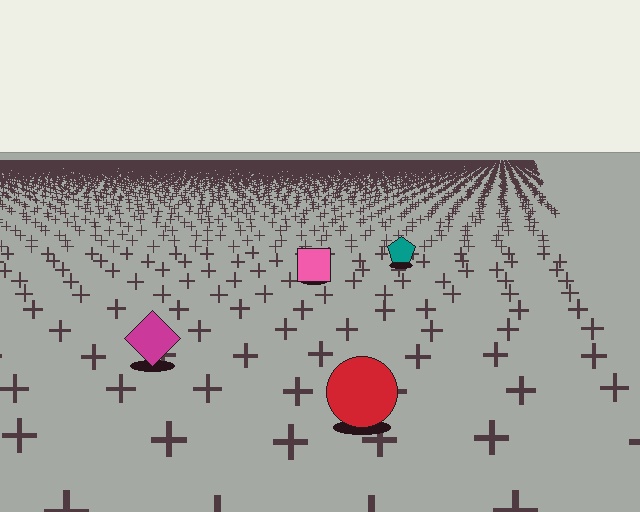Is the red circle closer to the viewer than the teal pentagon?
Yes. The red circle is closer — you can tell from the texture gradient: the ground texture is coarser near it.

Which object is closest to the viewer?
The red circle is closest. The texture marks near it are larger and more spread out.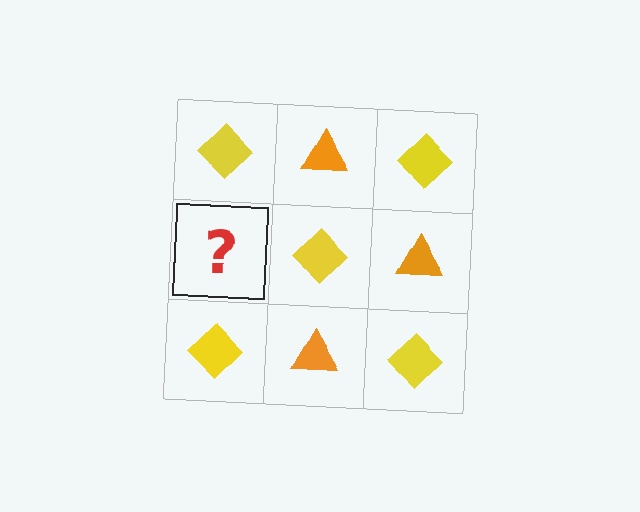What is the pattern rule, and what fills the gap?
The rule is that it alternates yellow diamond and orange triangle in a checkerboard pattern. The gap should be filled with an orange triangle.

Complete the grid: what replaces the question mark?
The question mark should be replaced with an orange triangle.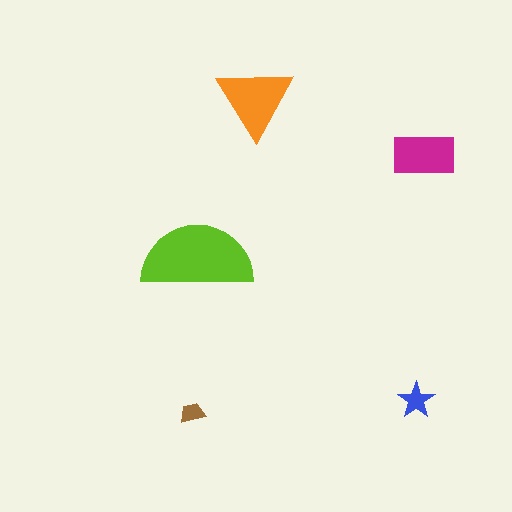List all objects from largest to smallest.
The lime semicircle, the orange triangle, the magenta rectangle, the blue star, the brown trapezoid.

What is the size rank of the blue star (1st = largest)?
4th.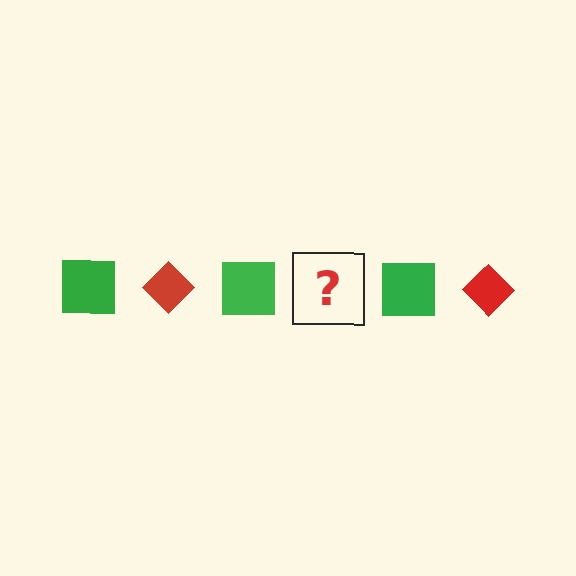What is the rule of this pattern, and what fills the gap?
The rule is that the pattern alternates between green square and red diamond. The gap should be filled with a red diamond.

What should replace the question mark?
The question mark should be replaced with a red diamond.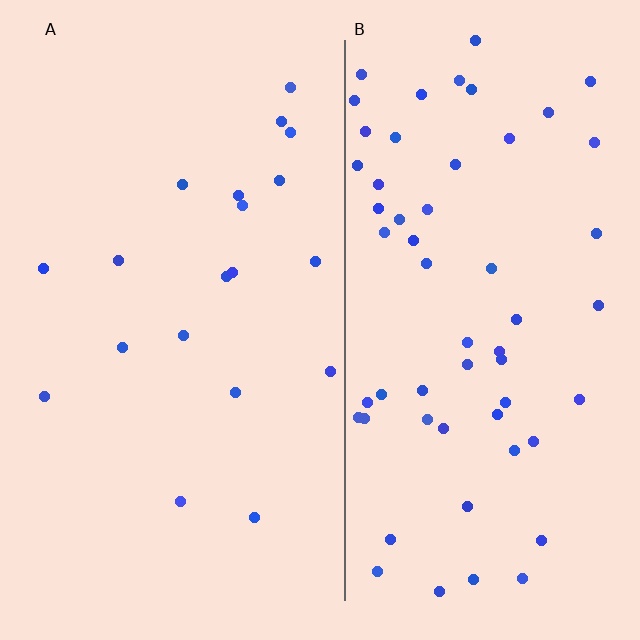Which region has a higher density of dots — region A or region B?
B (the right).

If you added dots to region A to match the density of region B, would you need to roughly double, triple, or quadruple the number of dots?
Approximately triple.